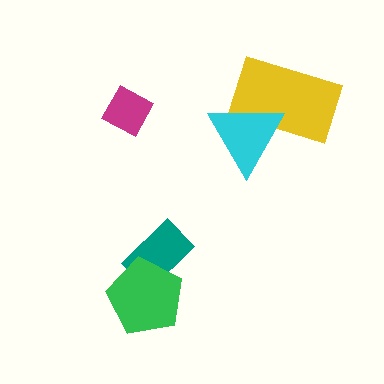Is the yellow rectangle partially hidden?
Yes, it is partially covered by another shape.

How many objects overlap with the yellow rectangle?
1 object overlaps with the yellow rectangle.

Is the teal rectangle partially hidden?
Yes, it is partially covered by another shape.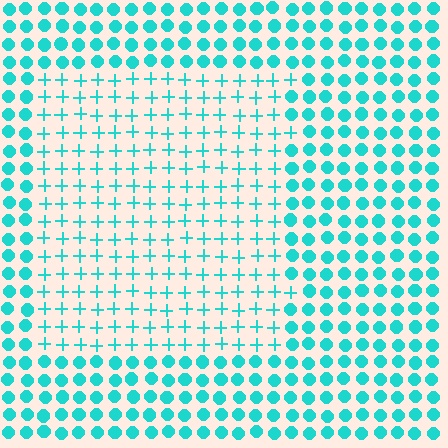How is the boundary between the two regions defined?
The boundary is defined by a change in element shape: plus signs inside vs. circles outside. All elements share the same color and spacing.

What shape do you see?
I see a rectangle.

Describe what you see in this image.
The image is filled with small cyan elements arranged in a uniform grid. A rectangle-shaped region contains plus signs, while the surrounding area contains circles. The boundary is defined purely by the change in element shape.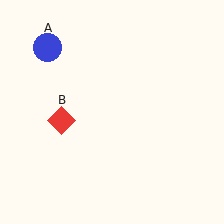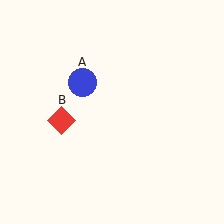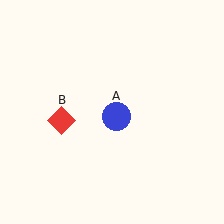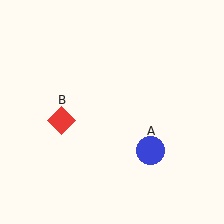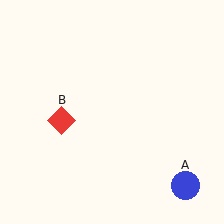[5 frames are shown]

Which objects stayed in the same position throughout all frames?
Red diamond (object B) remained stationary.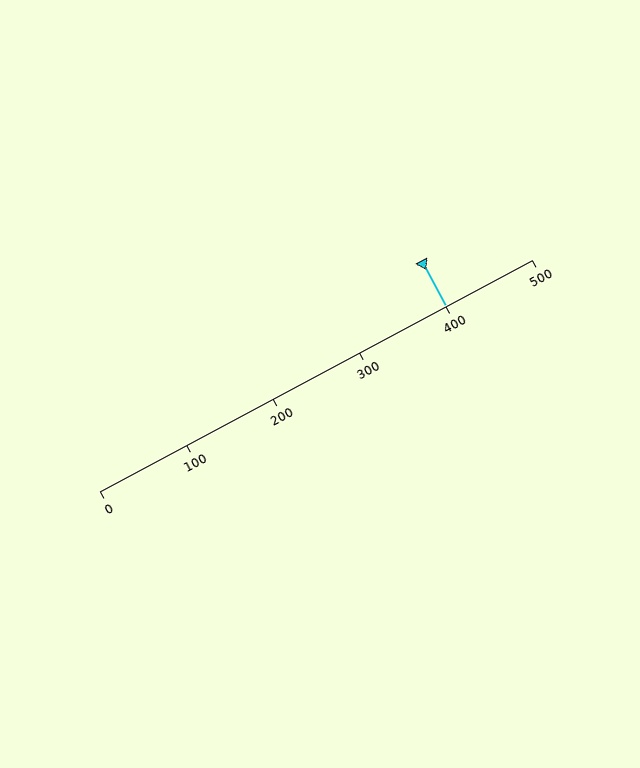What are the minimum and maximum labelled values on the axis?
The axis runs from 0 to 500.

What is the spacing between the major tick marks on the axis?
The major ticks are spaced 100 apart.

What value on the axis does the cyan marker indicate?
The marker indicates approximately 400.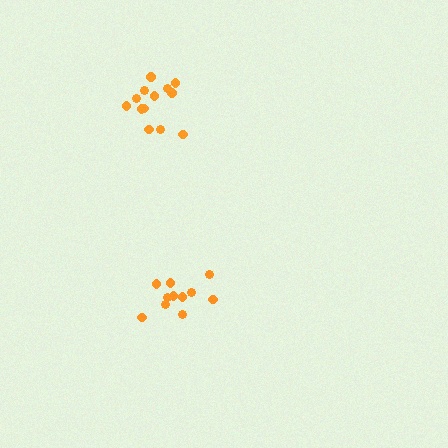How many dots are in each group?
Group 1: 11 dots, Group 2: 13 dots (24 total).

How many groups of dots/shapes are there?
There are 2 groups.